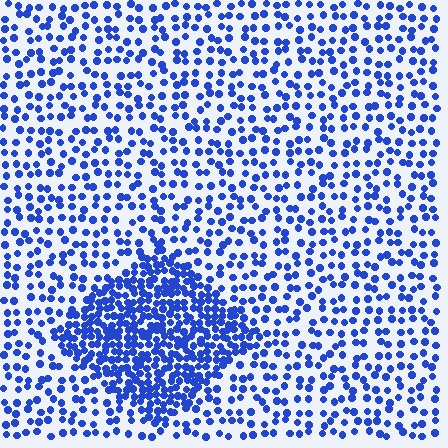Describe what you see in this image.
The image contains small blue elements arranged at two different densities. A diamond-shaped region is visible where the elements are more densely packed than the surrounding area.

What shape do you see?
I see a diamond.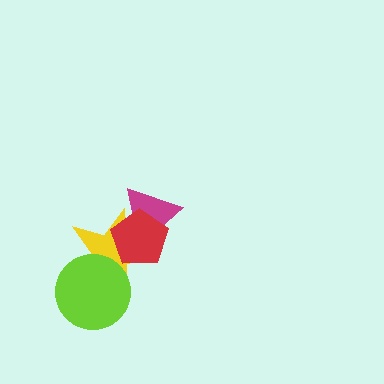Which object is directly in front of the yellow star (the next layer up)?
The red pentagon is directly in front of the yellow star.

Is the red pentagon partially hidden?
No, no other shape covers it.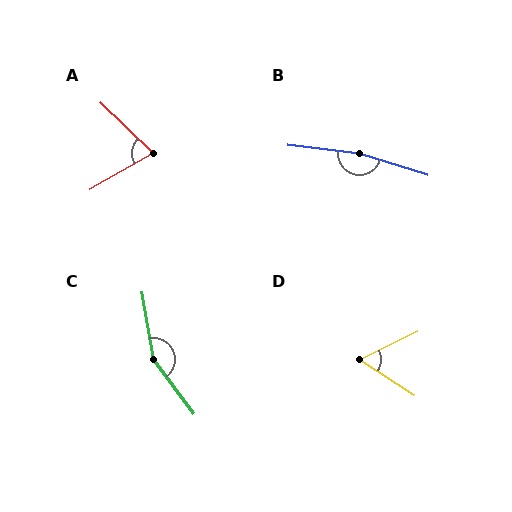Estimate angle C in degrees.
Approximately 152 degrees.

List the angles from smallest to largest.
D (59°), A (74°), C (152°), B (169°).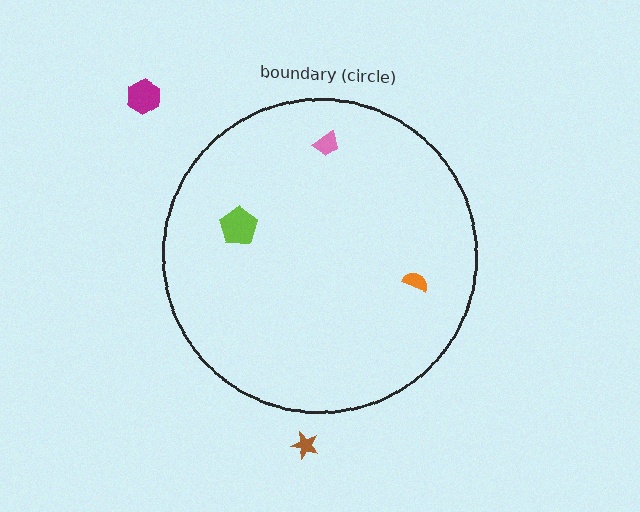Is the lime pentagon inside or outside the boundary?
Inside.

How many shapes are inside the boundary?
3 inside, 2 outside.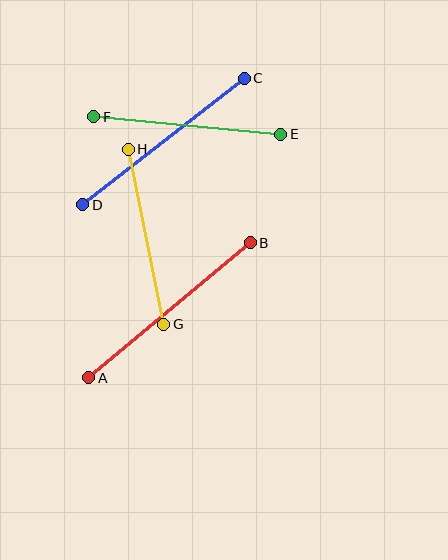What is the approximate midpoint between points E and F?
The midpoint is at approximately (187, 125) pixels.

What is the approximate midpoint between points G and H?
The midpoint is at approximately (146, 237) pixels.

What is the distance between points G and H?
The distance is approximately 178 pixels.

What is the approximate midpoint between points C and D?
The midpoint is at approximately (164, 141) pixels.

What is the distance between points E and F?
The distance is approximately 188 pixels.